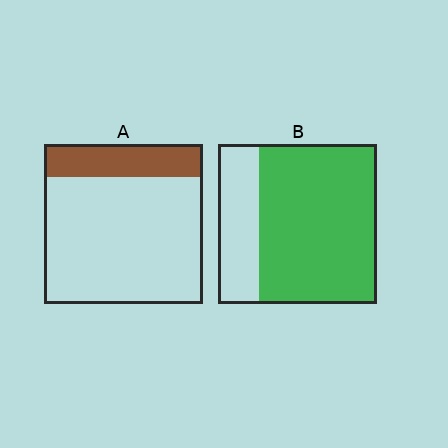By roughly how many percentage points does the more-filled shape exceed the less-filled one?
By roughly 55 percentage points (B over A).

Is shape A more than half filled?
No.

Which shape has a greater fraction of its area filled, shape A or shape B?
Shape B.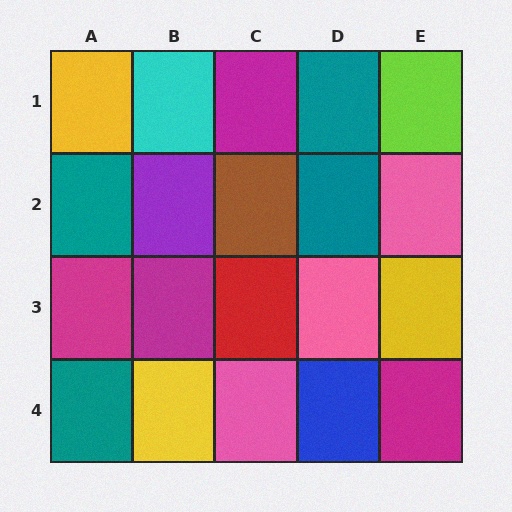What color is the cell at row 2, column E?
Pink.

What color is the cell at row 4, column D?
Blue.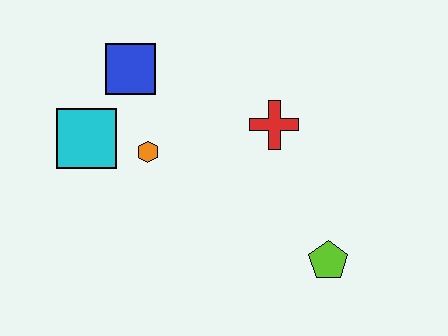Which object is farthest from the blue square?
The lime pentagon is farthest from the blue square.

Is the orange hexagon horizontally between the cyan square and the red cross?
Yes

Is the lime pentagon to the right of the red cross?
Yes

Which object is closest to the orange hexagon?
The cyan square is closest to the orange hexagon.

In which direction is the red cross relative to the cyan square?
The red cross is to the right of the cyan square.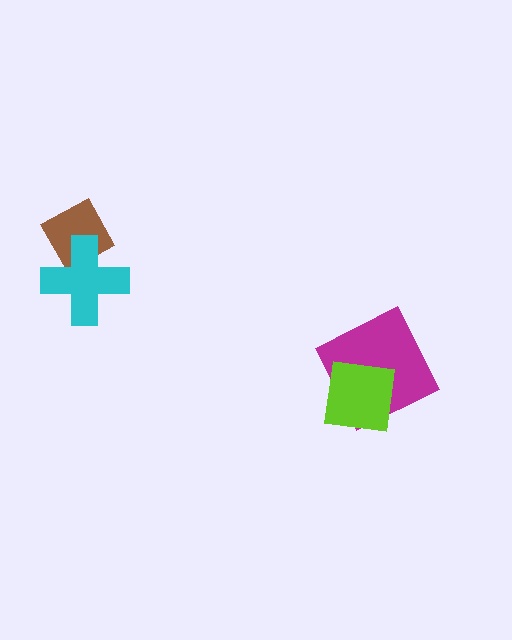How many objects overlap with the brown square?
1 object overlaps with the brown square.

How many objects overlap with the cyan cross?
1 object overlaps with the cyan cross.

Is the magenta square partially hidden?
Yes, it is partially covered by another shape.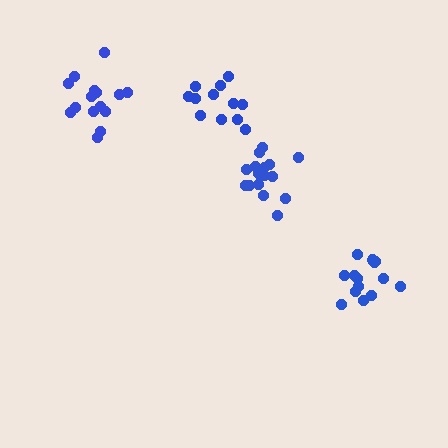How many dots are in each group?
Group 1: 14 dots, Group 2: 12 dots, Group 3: 16 dots, Group 4: 15 dots (57 total).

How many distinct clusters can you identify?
There are 4 distinct clusters.